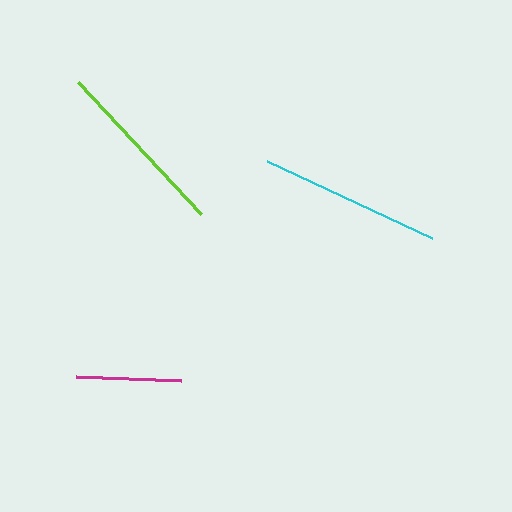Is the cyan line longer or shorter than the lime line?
The cyan line is longer than the lime line.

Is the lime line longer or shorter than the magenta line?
The lime line is longer than the magenta line.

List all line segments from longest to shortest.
From longest to shortest: cyan, lime, magenta.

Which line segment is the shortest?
The magenta line is the shortest at approximately 105 pixels.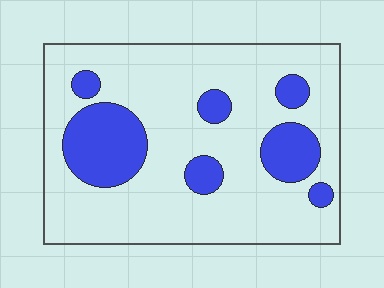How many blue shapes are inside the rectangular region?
7.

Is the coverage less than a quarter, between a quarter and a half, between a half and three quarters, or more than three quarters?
Less than a quarter.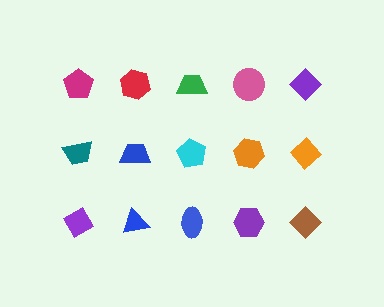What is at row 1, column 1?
A magenta pentagon.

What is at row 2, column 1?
A teal trapezoid.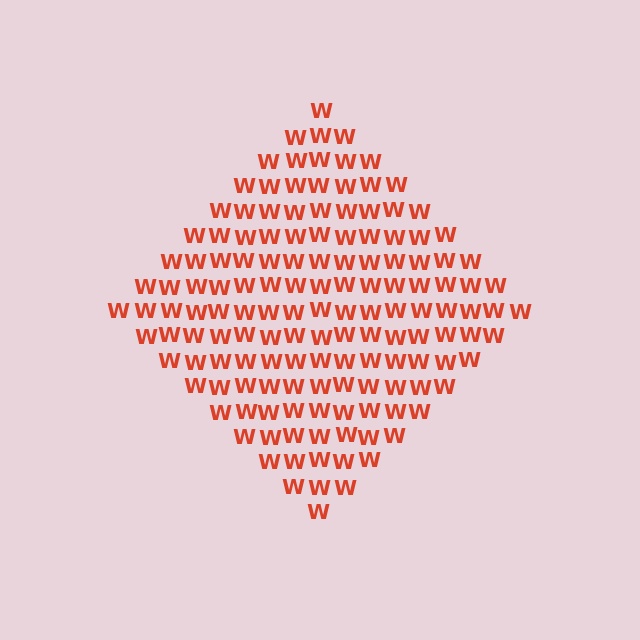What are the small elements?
The small elements are letter W's.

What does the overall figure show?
The overall figure shows a diamond.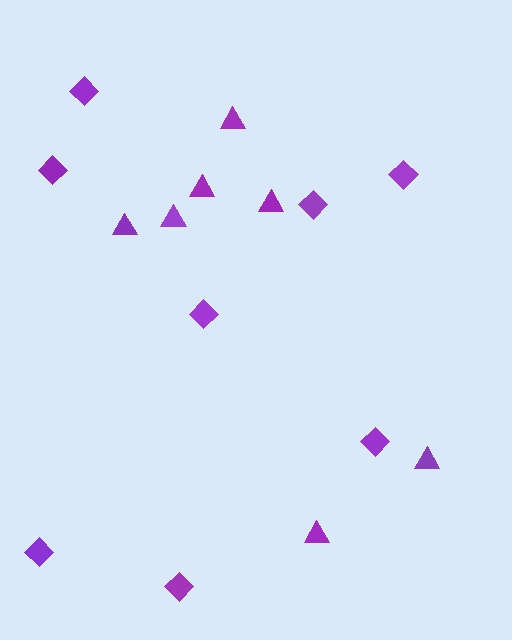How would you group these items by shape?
There are 2 groups: one group of diamonds (8) and one group of triangles (7).